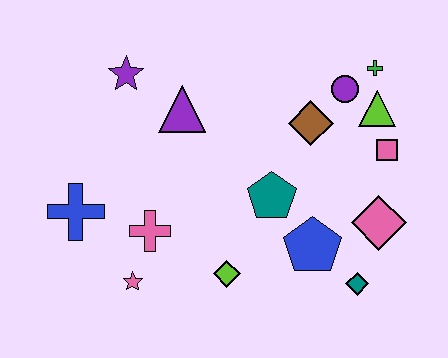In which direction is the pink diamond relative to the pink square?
The pink diamond is below the pink square.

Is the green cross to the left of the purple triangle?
No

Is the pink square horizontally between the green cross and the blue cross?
No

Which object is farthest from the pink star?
The green cross is farthest from the pink star.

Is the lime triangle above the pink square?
Yes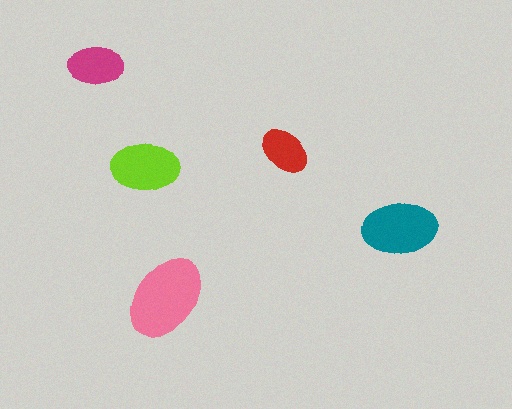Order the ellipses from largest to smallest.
the pink one, the teal one, the lime one, the magenta one, the red one.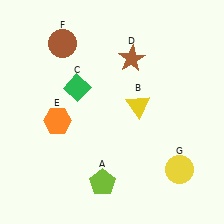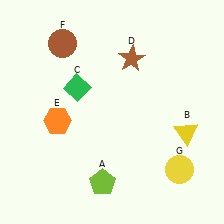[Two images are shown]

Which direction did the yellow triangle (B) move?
The yellow triangle (B) moved right.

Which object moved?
The yellow triangle (B) moved right.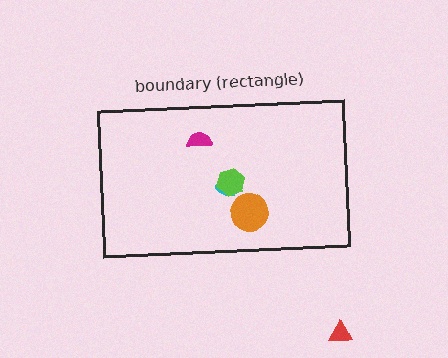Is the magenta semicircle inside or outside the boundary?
Inside.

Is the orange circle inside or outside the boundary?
Inside.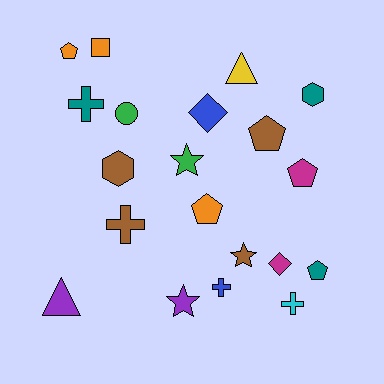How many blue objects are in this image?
There are 2 blue objects.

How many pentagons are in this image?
There are 5 pentagons.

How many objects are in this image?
There are 20 objects.